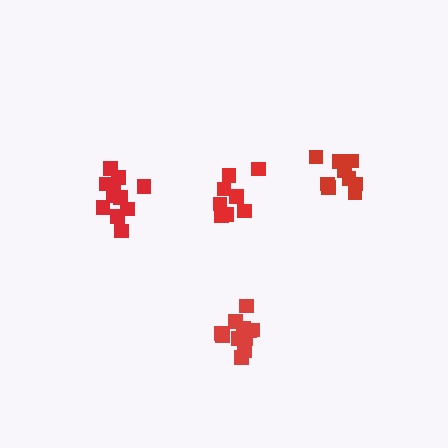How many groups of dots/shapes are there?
There are 4 groups.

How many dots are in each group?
Group 1: 9 dots, Group 2: 8 dots, Group 3: 13 dots, Group 4: 11 dots (41 total).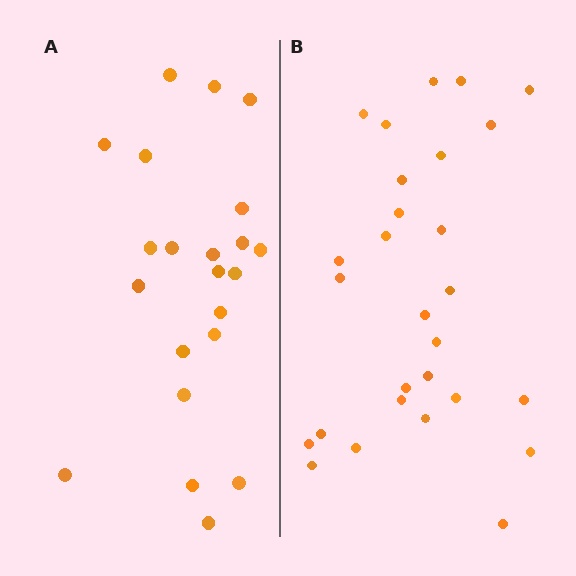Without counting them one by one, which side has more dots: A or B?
Region B (the right region) has more dots.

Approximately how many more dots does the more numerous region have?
Region B has about 6 more dots than region A.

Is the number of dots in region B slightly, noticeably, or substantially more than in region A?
Region B has noticeably more, but not dramatically so. The ratio is roughly 1.3 to 1.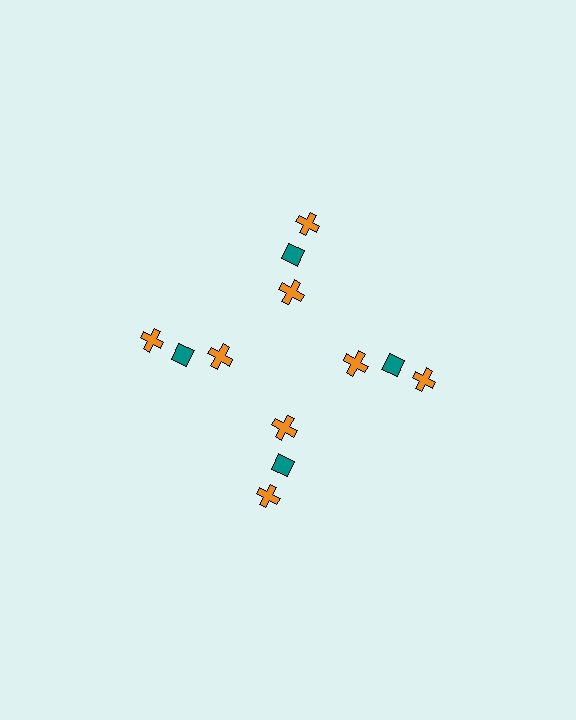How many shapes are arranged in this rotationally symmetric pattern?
There are 12 shapes, arranged in 4 groups of 3.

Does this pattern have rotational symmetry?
Yes, this pattern has 4-fold rotational symmetry. It looks the same after rotating 90 degrees around the center.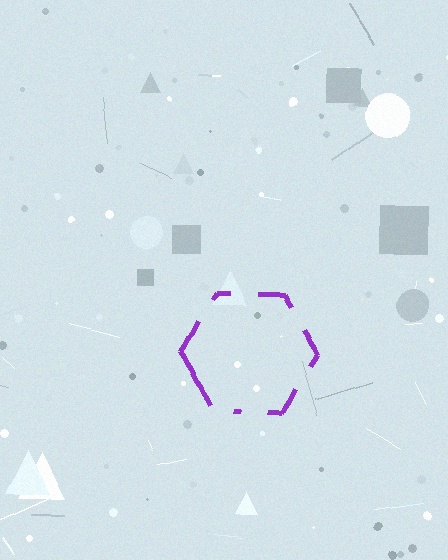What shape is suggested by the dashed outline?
The dashed outline suggests a hexagon.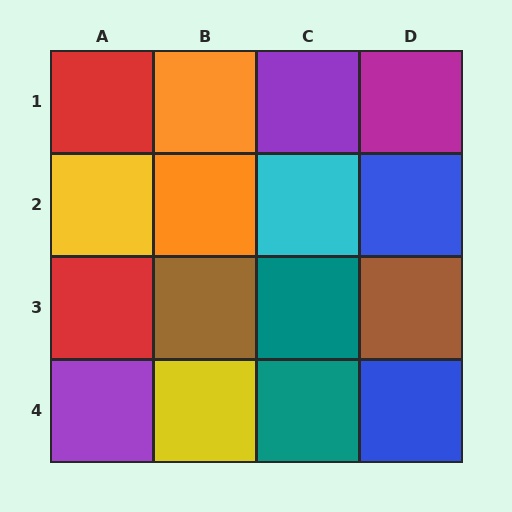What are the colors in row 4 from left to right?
Purple, yellow, teal, blue.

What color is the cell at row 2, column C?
Cyan.